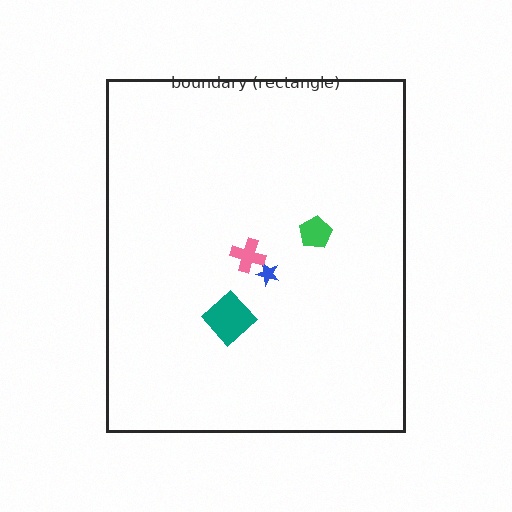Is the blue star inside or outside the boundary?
Inside.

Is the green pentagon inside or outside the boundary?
Inside.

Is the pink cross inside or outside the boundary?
Inside.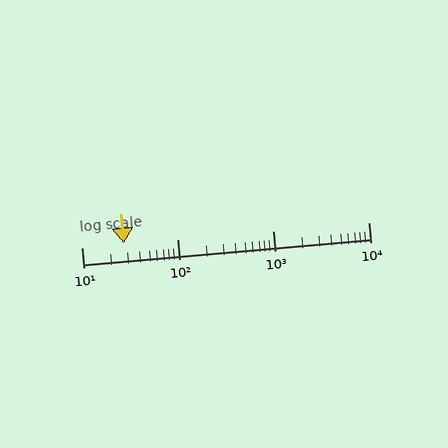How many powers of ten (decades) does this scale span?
The scale spans 3 decades, from 10 to 10000.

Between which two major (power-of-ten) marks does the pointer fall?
The pointer is between 10 and 100.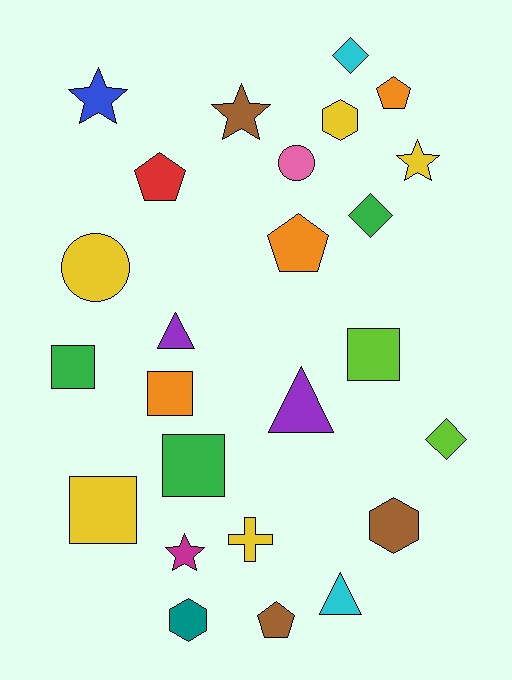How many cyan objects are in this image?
There are 2 cyan objects.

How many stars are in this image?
There are 4 stars.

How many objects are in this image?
There are 25 objects.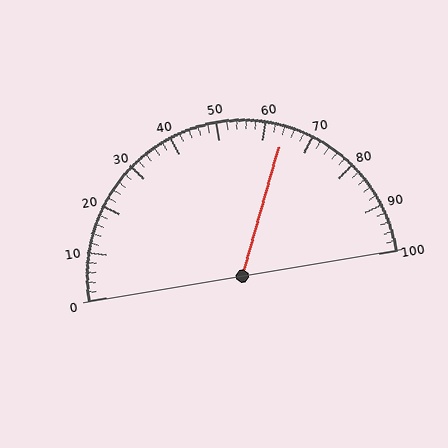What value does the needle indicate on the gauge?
The needle indicates approximately 64.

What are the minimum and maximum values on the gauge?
The gauge ranges from 0 to 100.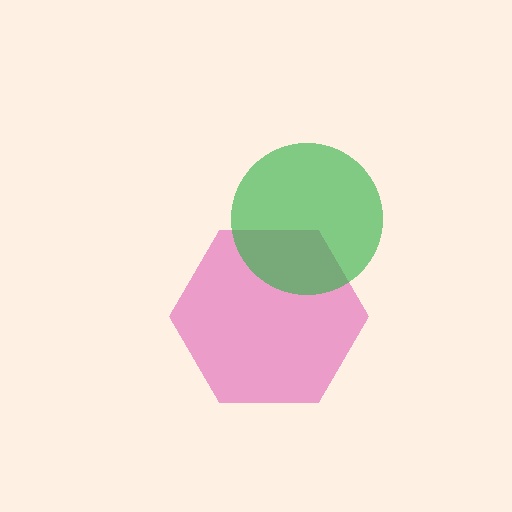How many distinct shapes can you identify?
There are 2 distinct shapes: a pink hexagon, a green circle.